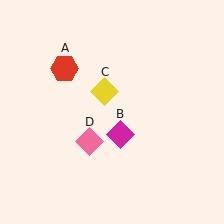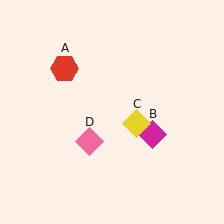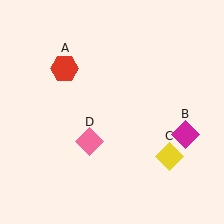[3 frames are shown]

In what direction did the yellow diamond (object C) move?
The yellow diamond (object C) moved down and to the right.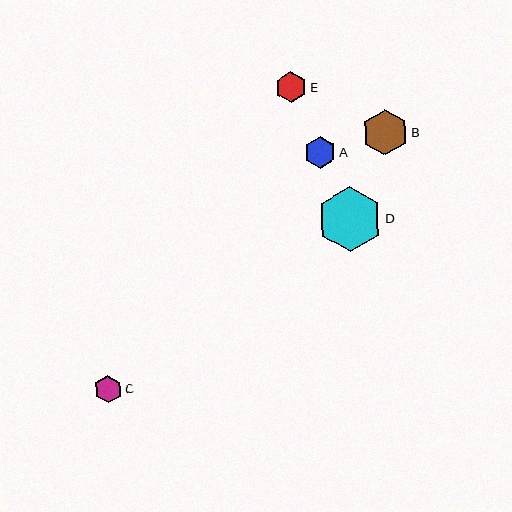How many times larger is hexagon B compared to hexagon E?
Hexagon B is approximately 1.5 times the size of hexagon E.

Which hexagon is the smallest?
Hexagon C is the smallest with a size of approximately 27 pixels.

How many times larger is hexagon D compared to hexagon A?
Hexagon D is approximately 2.1 times the size of hexagon A.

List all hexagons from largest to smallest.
From largest to smallest: D, B, A, E, C.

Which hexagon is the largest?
Hexagon D is the largest with a size of approximately 65 pixels.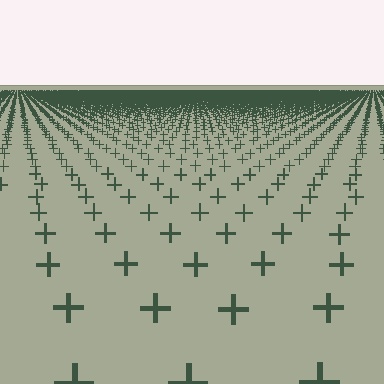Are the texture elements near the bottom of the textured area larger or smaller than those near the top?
Larger. Near the bottom, elements are closer to the viewer and appear at a bigger on-screen size.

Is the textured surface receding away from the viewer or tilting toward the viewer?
The surface is receding away from the viewer. Texture elements get smaller and denser toward the top.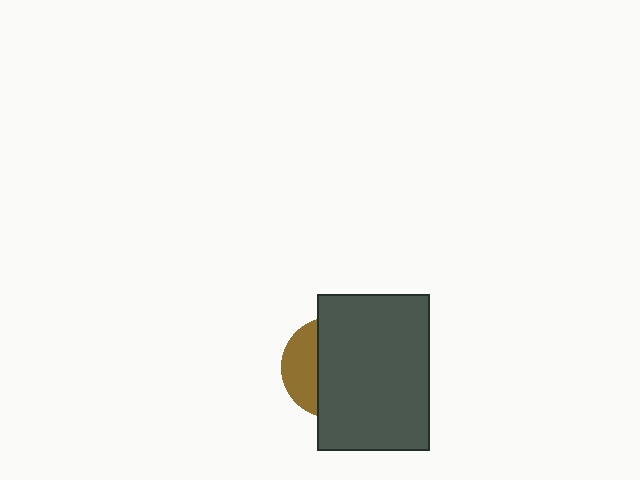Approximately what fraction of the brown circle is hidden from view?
Roughly 67% of the brown circle is hidden behind the dark gray rectangle.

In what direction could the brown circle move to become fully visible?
The brown circle could move left. That would shift it out from behind the dark gray rectangle entirely.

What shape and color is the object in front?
The object in front is a dark gray rectangle.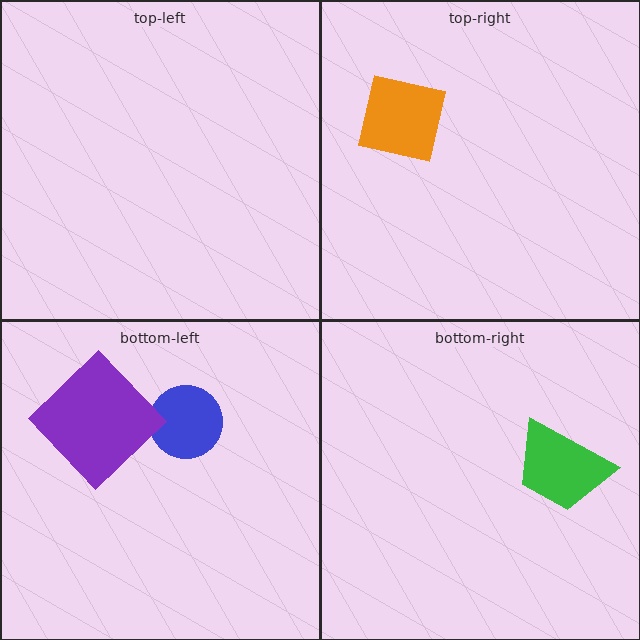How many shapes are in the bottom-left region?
2.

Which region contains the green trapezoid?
The bottom-right region.